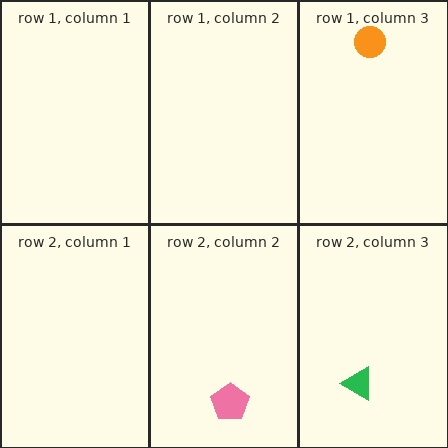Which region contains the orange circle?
The row 1, column 3 region.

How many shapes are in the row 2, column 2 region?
1.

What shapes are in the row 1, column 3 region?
The orange circle.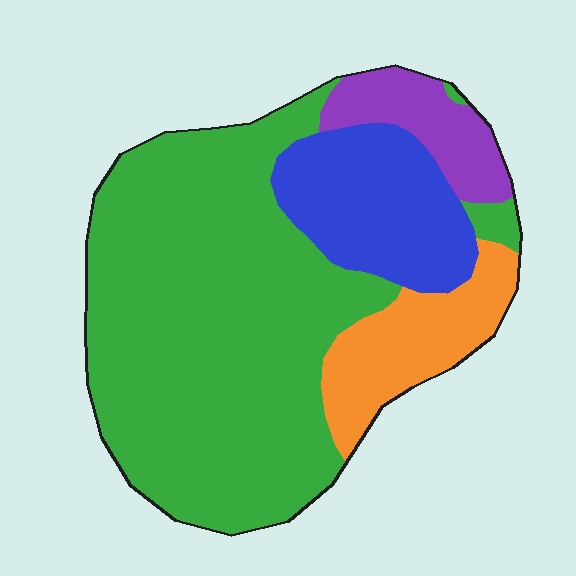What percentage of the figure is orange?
Orange covers around 10% of the figure.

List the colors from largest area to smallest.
From largest to smallest: green, blue, orange, purple.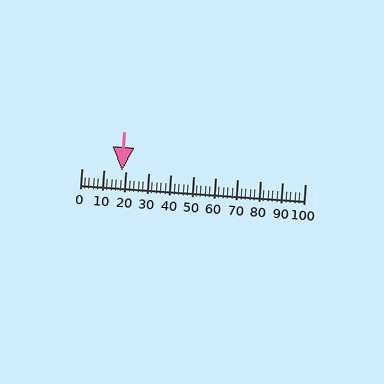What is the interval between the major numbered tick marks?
The major tick marks are spaced 10 units apart.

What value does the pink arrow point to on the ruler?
The pink arrow points to approximately 18.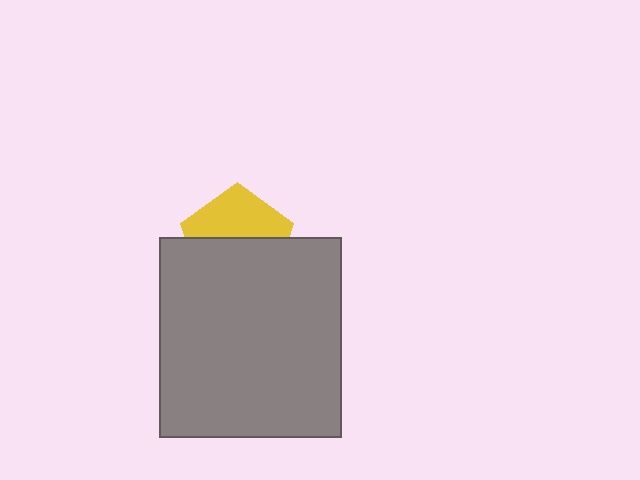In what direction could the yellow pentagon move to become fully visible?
The yellow pentagon could move up. That would shift it out from behind the gray rectangle entirely.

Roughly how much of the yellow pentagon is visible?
About half of it is visible (roughly 45%).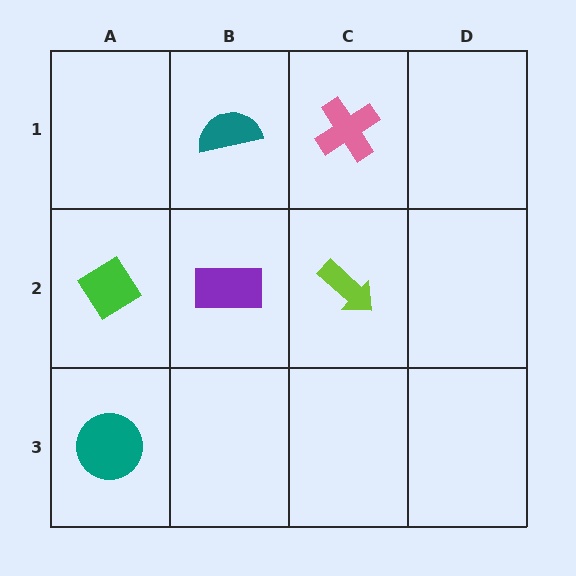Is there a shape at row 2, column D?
No, that cell is empty.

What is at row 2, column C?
A lime arrow.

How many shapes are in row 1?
2 shapes.